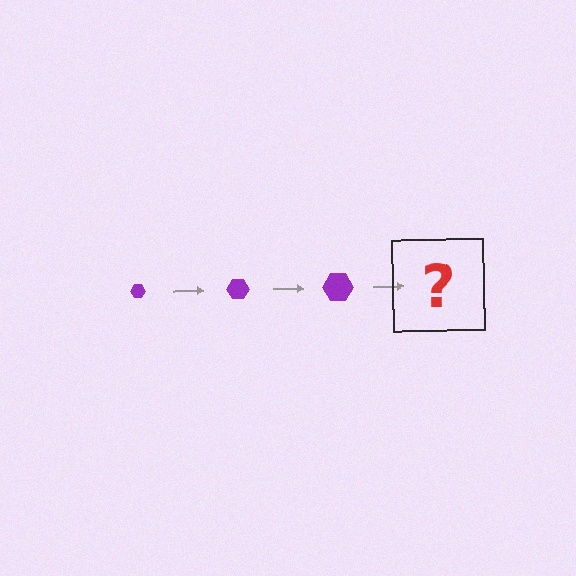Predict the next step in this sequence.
The next step is a purple hexagon, larger than the previous one.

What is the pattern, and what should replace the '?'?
The pattern is that the hexagon gets progressively larger each step. The '?' should be a purple hexagon, larger than the previous one.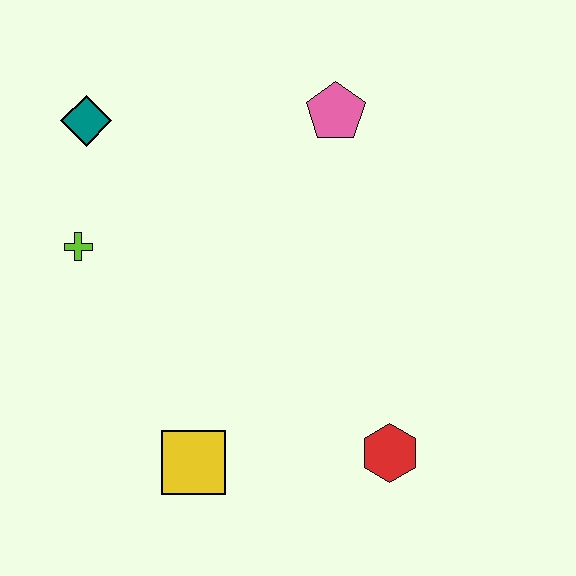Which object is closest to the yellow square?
The red hexagon is closest to the yellow square.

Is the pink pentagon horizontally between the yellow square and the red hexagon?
Yes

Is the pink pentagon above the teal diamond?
Yes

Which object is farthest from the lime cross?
The red hexagon is farthest from the lime cross.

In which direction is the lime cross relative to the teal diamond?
The lime cross is below the teal diamond.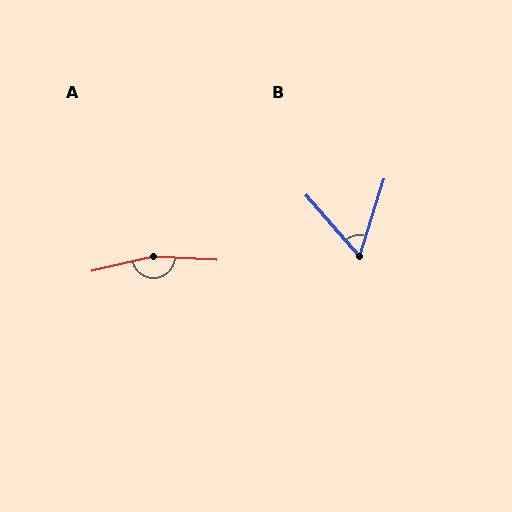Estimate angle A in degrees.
Approximately 163 degrees.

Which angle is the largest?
A, at approximately 163 degrees.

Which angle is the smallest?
B, at approximately 59 degrees.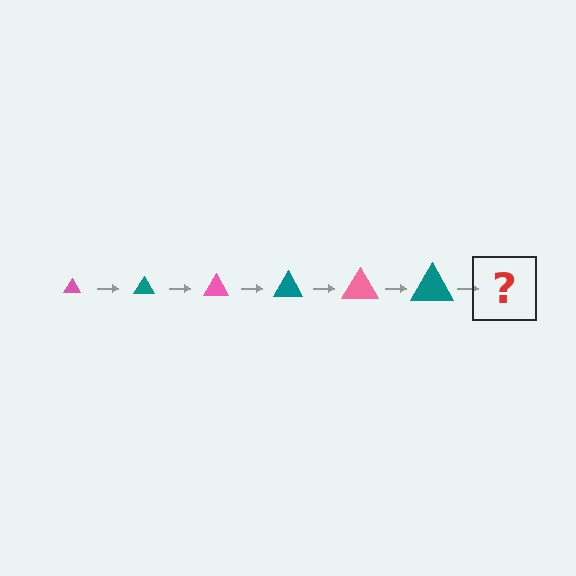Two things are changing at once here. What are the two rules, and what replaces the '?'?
The two rules are that the triangle grows larger each step and the color cycles through pink and teal. The '?' should be a pink triangle, larger than the previous one.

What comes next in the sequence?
The next element should be a pink triangle, larger than the previous one.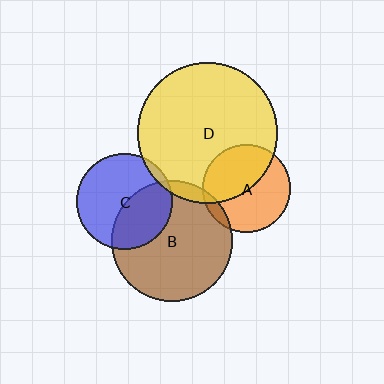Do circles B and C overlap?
Yes.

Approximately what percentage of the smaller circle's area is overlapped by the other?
Approximately 40%.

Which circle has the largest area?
Circle D (yellow).